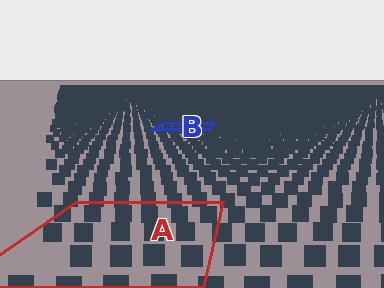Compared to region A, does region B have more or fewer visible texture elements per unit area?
Region B has more texture elements per unit area — they are packed more densely because it is farther away.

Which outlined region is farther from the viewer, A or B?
Region B is farther from the viewer — the texture elements inside it appear smaller and more densely packed.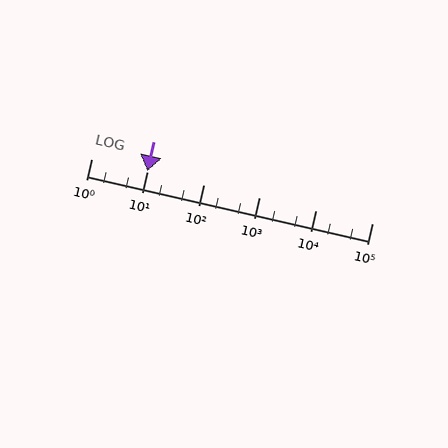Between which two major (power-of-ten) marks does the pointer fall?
The pointer is between 10 and 100.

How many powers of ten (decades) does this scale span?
The scale spans 5 decades, from 1 to 100000.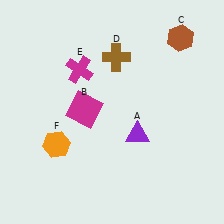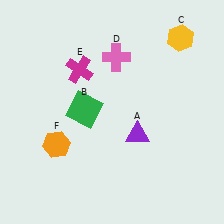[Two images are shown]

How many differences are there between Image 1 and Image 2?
There are 3 differences between the two images.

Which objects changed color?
B changed from magenta to green. C changed from brown to yellow. D changed from brown to pink.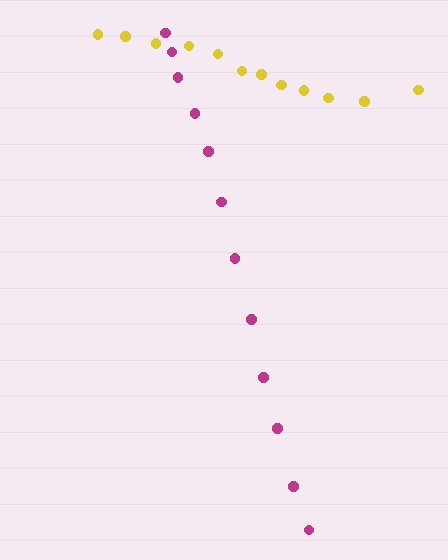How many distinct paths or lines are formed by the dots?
There are 2 distinct paths.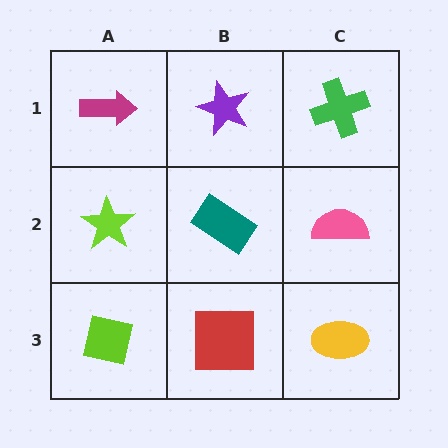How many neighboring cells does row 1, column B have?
3.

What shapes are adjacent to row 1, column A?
A lime star (row 2, column A), a purple star (row 1, column B).